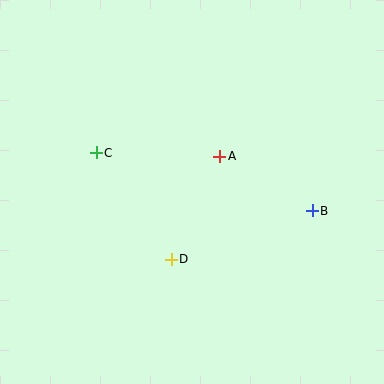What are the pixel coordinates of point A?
Point A is at (220, 156).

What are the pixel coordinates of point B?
Point B is at (312, 211).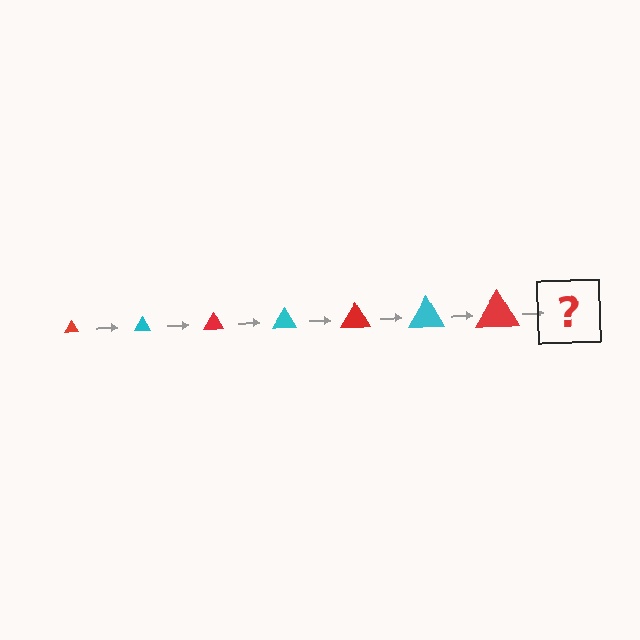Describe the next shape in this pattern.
It should be a cyan triangle, larger than the previous one.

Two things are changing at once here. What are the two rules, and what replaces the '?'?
The two rules are that the triangle grows larger each step and the color cycles through red and cyan. The '?' should be a cyan triangle, larger than the previous one.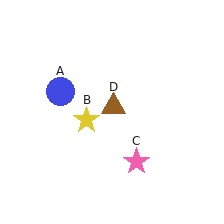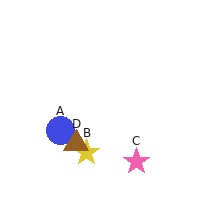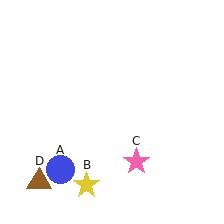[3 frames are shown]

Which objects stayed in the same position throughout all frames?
Pink star (object C) remained stationary.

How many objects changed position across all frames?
3 objects changed position: blue circle (object A), yellow star (object B), brown triangle (object D).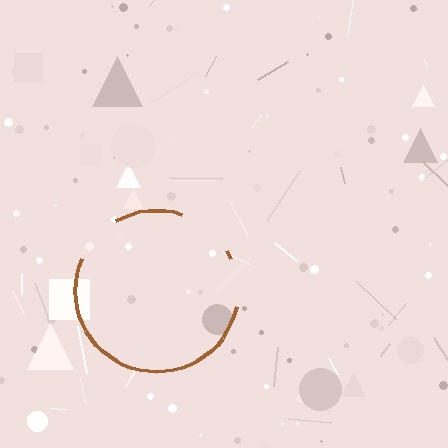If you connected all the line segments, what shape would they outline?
They would outline a circle.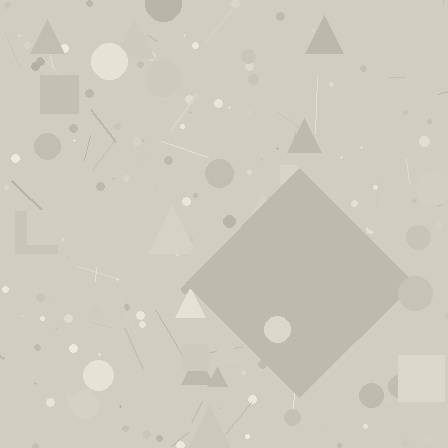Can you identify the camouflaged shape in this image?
The camouflaged shape is a diamond.